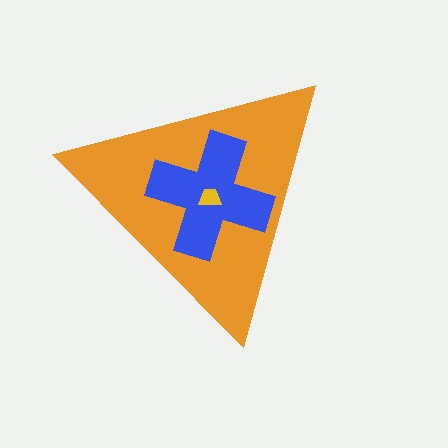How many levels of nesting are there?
3.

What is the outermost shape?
The orange triangle.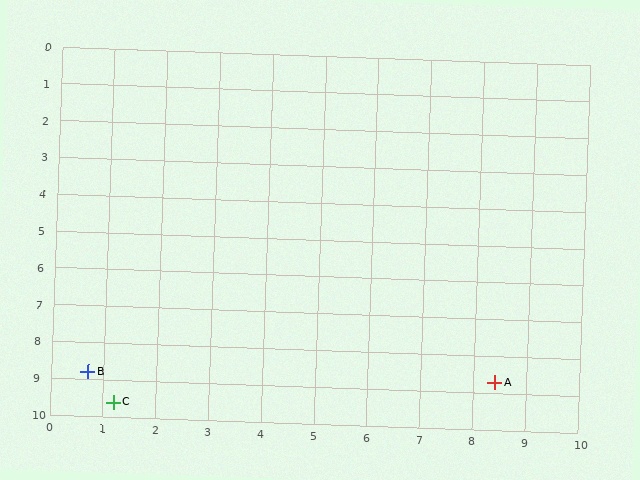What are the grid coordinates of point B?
Point B is at approximately (0.7, 8.8).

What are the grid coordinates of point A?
Point A is at approximately (8.4, 8.7).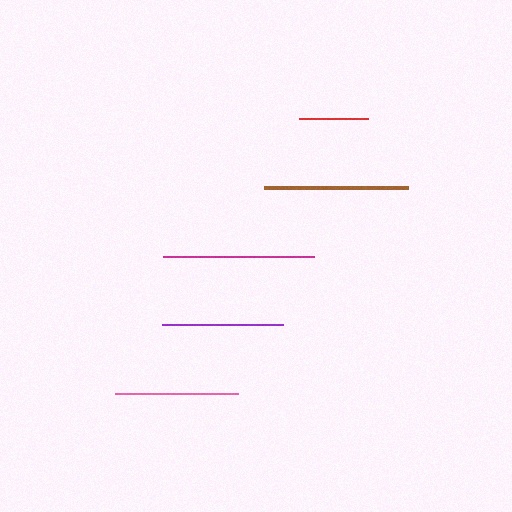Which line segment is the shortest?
The red line is the shortest at approximately 69 pixels.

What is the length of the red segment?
The red segment is approximately 69 pixels long.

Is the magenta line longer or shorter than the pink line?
The magenta line is longer than the pink line.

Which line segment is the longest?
The magenta line is the longest at approximately 151 pixels.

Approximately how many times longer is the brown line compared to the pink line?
The brown line is approximately 1.2 times the length of the pink line.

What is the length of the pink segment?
The pink segment is approximately 123 pixels long.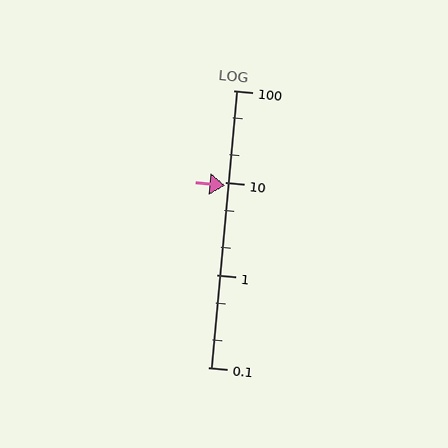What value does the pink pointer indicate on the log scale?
The pointer indicates approximately 9.3.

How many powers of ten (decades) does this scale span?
The scale spans 3 decades, from 0.1 to 100.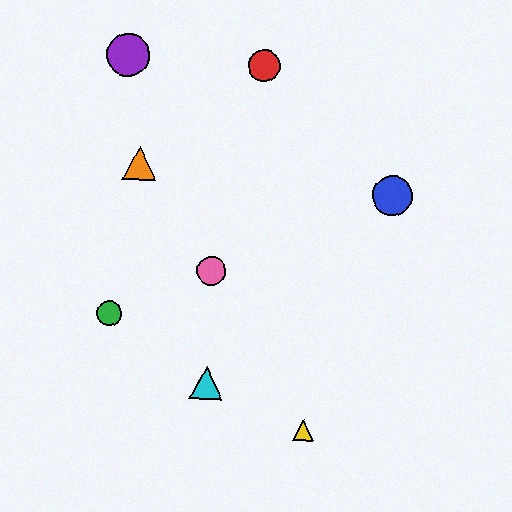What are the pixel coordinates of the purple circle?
The purple circle is at (128, 55).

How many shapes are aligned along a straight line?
3 shapes (the blue circle, the green circle, the pink circle) are aligned along a straight line.